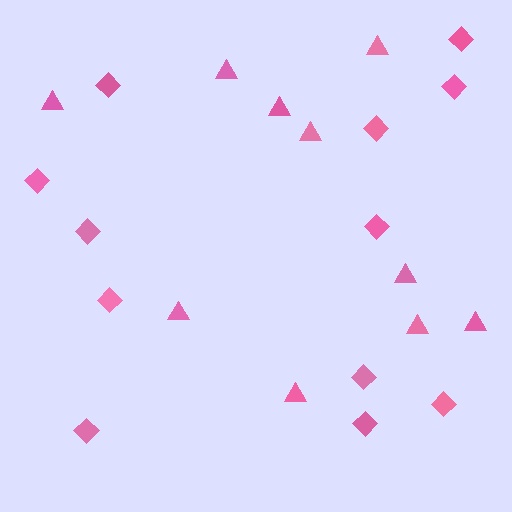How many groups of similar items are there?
There are 2 groups: one group of triangles (10) and one group of diamonds (12).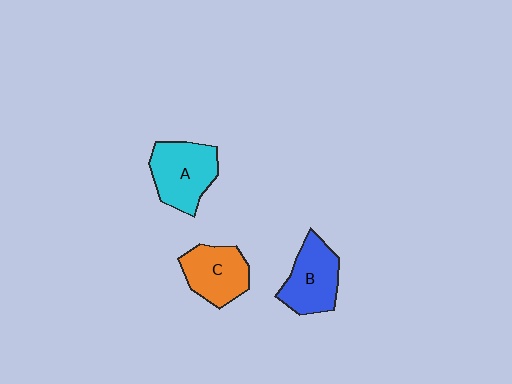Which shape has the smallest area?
Shape C (orange).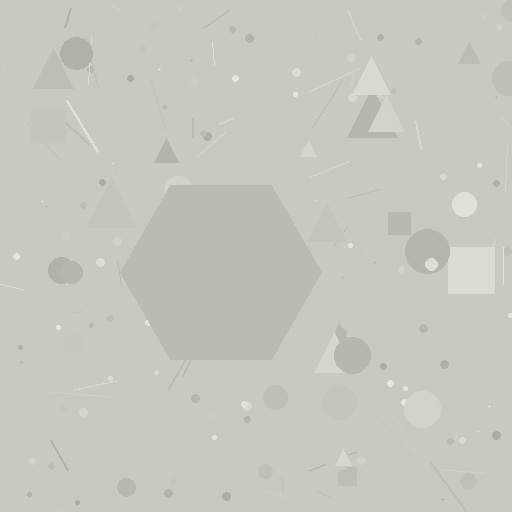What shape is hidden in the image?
A hexagon is hidden in the image.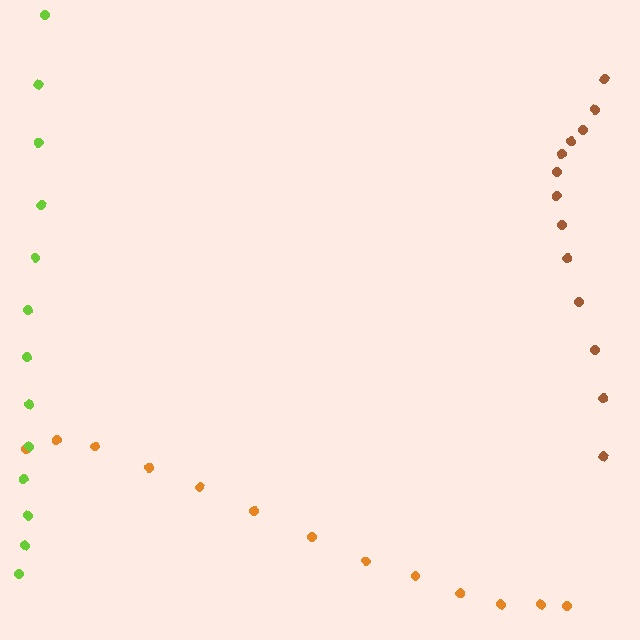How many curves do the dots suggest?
There are 3 distinct paths.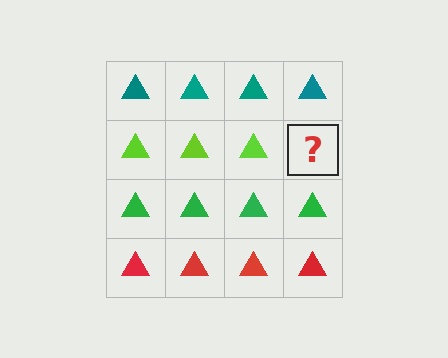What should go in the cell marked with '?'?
The missing cell should contain a lime triangle.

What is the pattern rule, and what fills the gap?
The rule is that each row has a consistent color. The gap should be filled with a lime triangle.